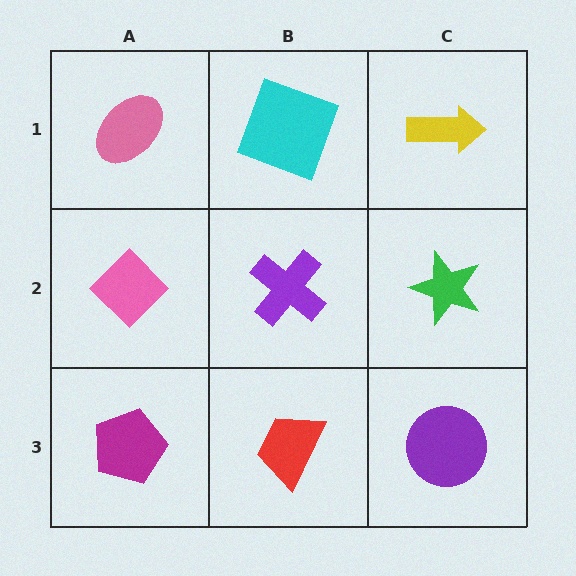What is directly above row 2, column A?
A pink ellipse.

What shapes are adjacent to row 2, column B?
A cyan square (row 1, column B), a red trapezoid (row 3, column B), a pink diamond (row 2, column A), a green star (row 2, column C).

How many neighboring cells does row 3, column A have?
2.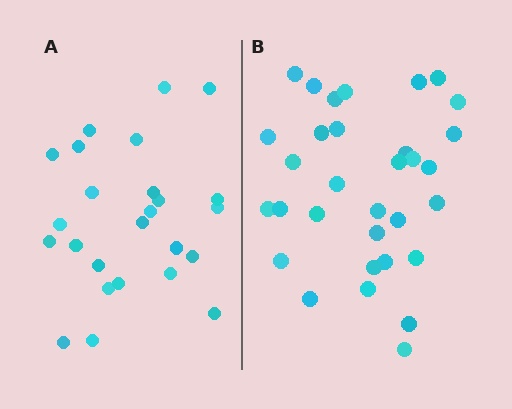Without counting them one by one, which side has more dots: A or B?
Region B (the right region) has more dots.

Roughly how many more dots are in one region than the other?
Region B has roughly 8 or so more dots than region A.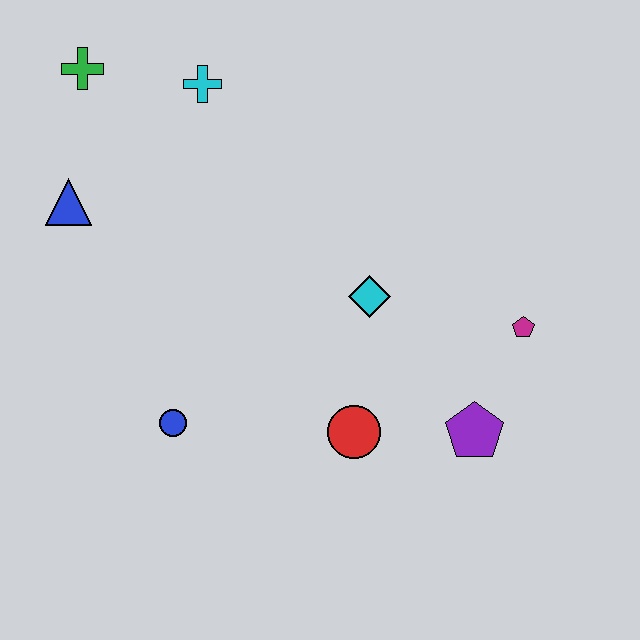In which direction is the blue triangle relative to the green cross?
The blue triangle is below the green cross.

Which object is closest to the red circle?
The purple pentagon is closest to the red circle.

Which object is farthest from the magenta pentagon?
The green cross is farthest from the magenta pentagon.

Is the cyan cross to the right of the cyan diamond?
No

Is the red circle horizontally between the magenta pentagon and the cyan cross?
Yes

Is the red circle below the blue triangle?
Yes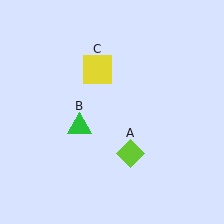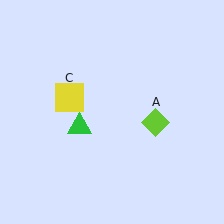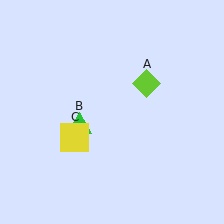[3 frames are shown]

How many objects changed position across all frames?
2 objects changed position: lime diamond (object A), yellow square (object C).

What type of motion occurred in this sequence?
The lime diamond (object A), yellow square (object C) rotated counterclockwise around the center of the scene.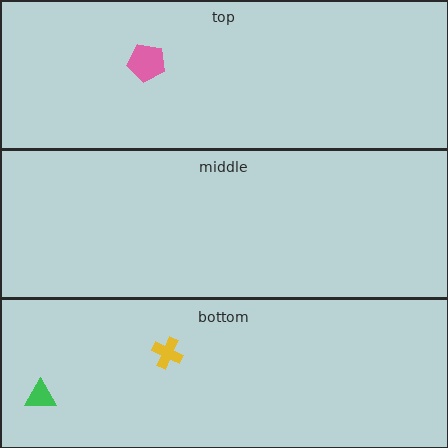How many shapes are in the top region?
1.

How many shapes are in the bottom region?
2.